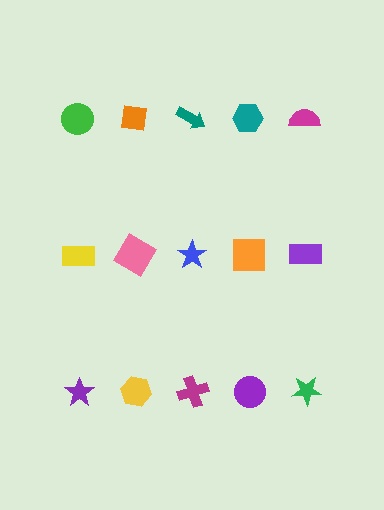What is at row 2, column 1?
A yellow rectangle.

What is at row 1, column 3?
A teal arrow.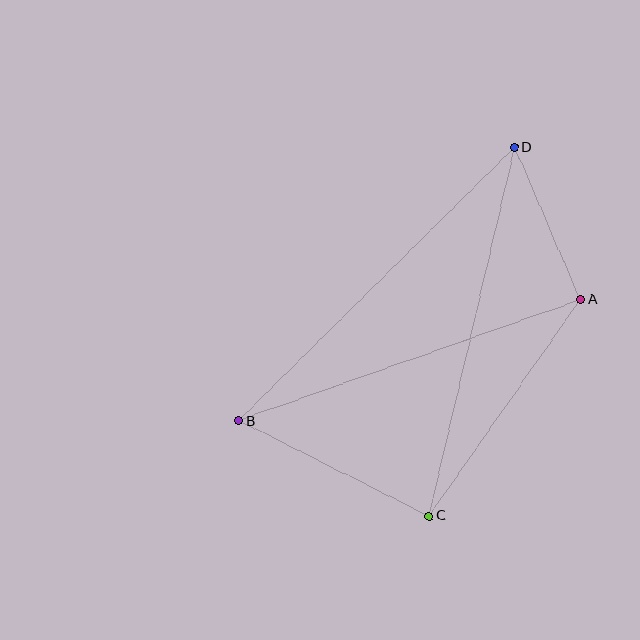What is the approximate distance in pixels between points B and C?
The distance between B and C is approximately 212 pixels.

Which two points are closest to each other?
Points A and D are closest to each other.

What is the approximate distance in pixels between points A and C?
The distance between A and C is approximately 264 pixels.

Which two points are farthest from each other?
Points B and D are farthest from each other.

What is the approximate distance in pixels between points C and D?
The distance between C and D is approximately 378 pixels.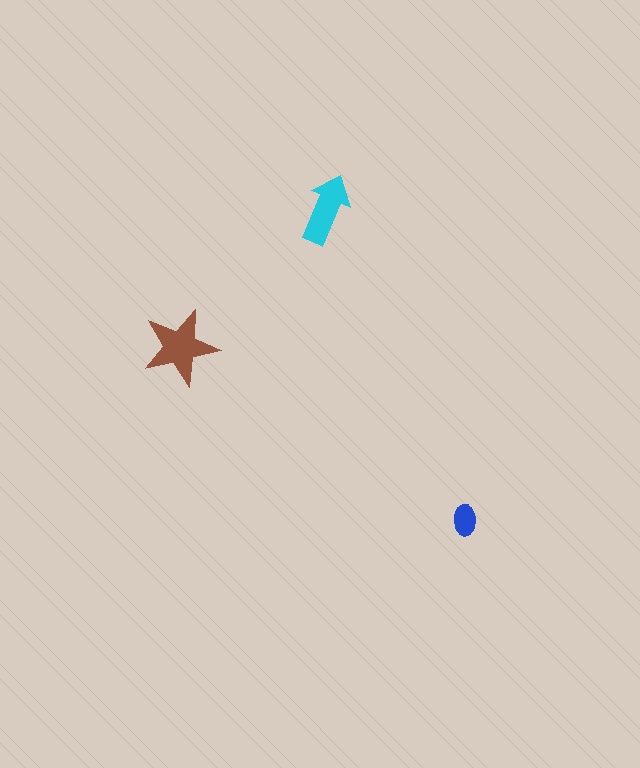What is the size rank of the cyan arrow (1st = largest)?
2nd.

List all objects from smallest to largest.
The blue ellipse, the cyan arrow, the brown star.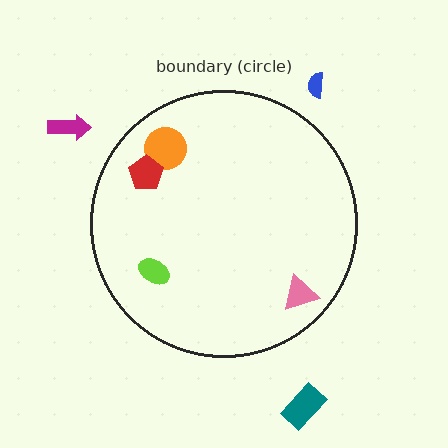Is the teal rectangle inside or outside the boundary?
Outside.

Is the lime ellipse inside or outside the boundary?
Inside.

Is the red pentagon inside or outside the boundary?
Inside.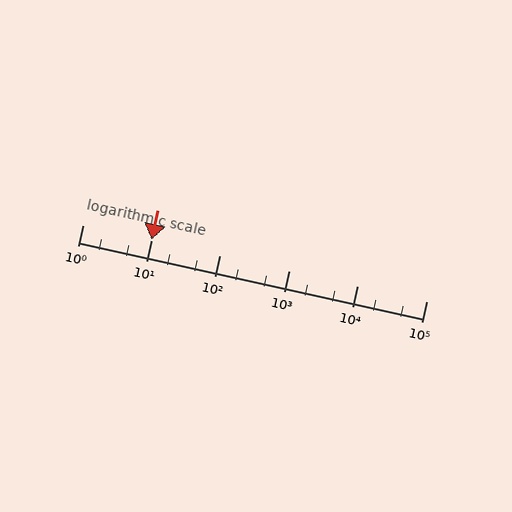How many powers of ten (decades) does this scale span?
The scale spans 5 decades, from 1 to 100000.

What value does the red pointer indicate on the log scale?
The pointer indicates approximately 10.